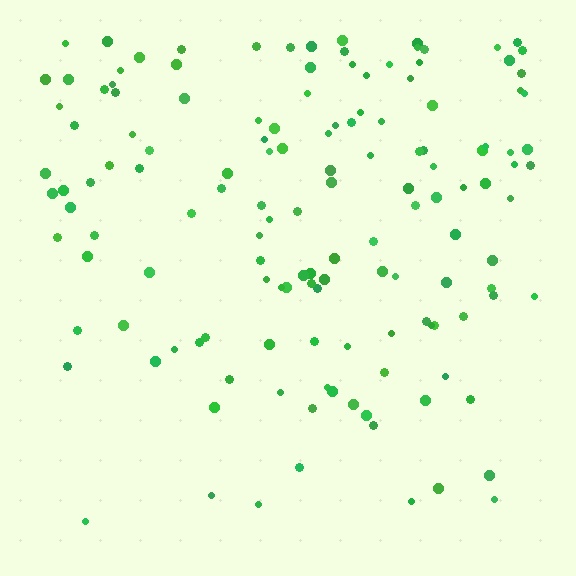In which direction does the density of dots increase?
From bottom to top, with the top side densest.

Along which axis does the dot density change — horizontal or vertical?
Vertical.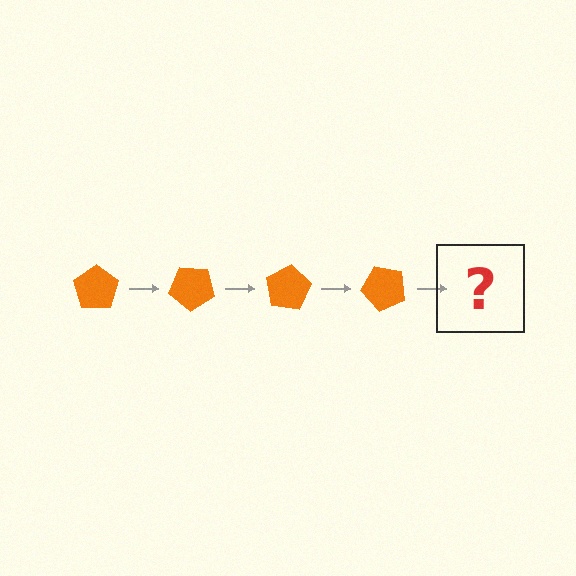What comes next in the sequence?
The next element should be an orange pentagon rotated 160 degrees.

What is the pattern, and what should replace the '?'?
The pattern is that the pentagon rotates 40 degrees each step. The '?' should be an orange pentagon rotated 160 degrees.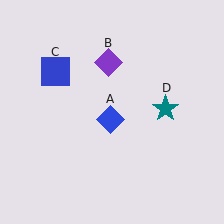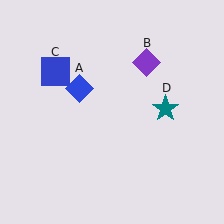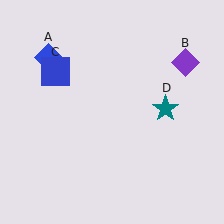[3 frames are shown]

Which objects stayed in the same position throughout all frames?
Blue square (object C) and teal star (object D) remained stationary.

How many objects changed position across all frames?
2 objects changed position: blue diamond (object A), purple diamond (object B).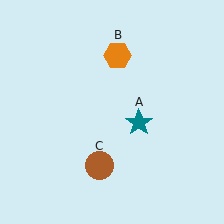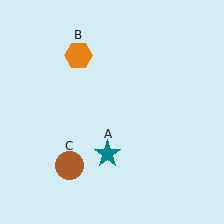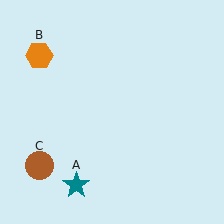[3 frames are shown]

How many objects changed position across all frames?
3 objects changed position: teal star (object A), orange hexagon (object B), brown circle (object C).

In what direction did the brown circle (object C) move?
The brown circle (object C) moved left.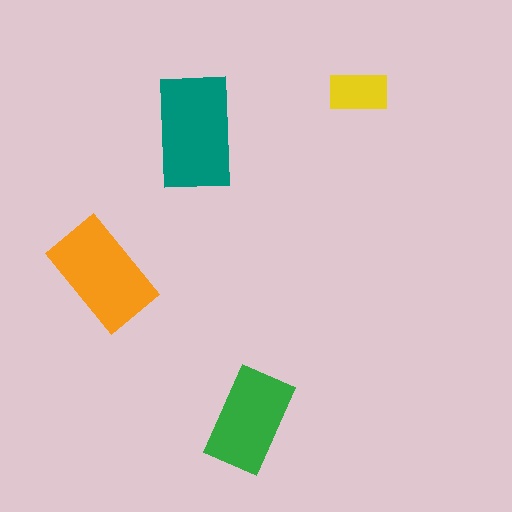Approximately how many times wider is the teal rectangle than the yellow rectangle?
About 2 times wider.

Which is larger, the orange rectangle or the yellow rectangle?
The orange one.